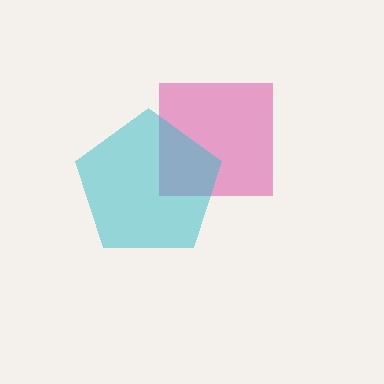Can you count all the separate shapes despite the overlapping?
Yes, there are 2 separate shapes.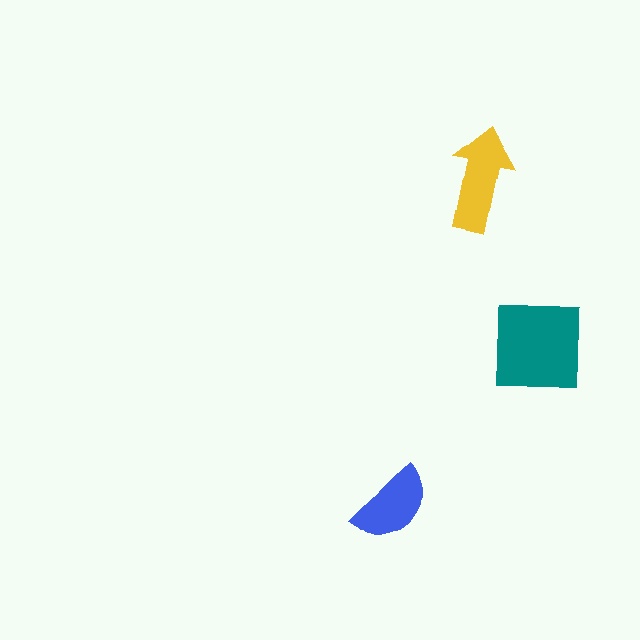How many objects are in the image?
There are 3 objects in the image.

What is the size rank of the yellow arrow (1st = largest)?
2nd.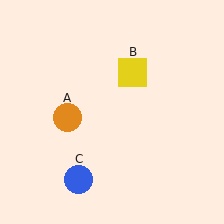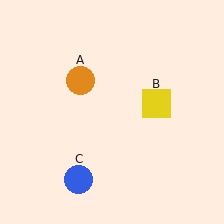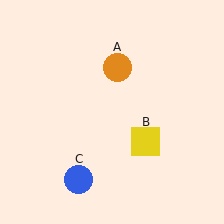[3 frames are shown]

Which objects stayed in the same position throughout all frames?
Blue circle (object C) remained stationary.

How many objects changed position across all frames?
2 objects changed position: orange circle (object A), yellow square (object B).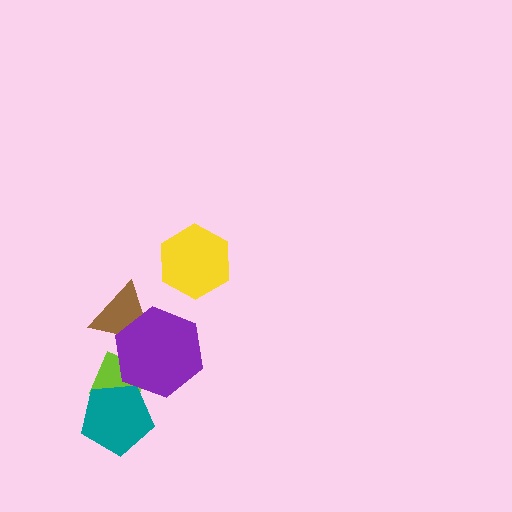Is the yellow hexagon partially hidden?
No, no other shape covers it.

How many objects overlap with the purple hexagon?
2 objects overlap with the purple hexagon.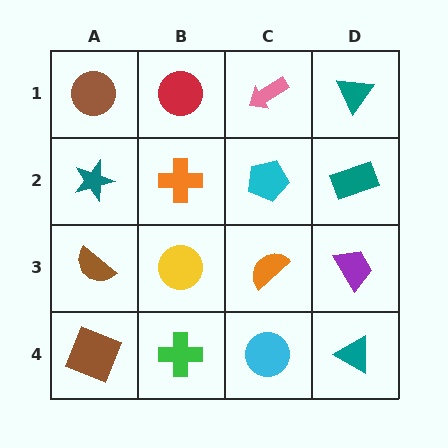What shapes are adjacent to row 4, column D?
A purple trapezoid (row 3, column D), a cyan circle (row 4, column C).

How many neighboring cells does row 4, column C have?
3.